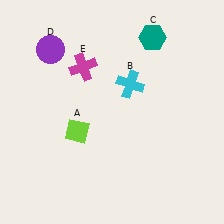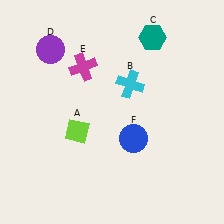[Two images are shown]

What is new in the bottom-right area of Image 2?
A blue circle (F) was added in the bottom-right area of Image 2.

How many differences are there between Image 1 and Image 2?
There is 1 difference between the two images.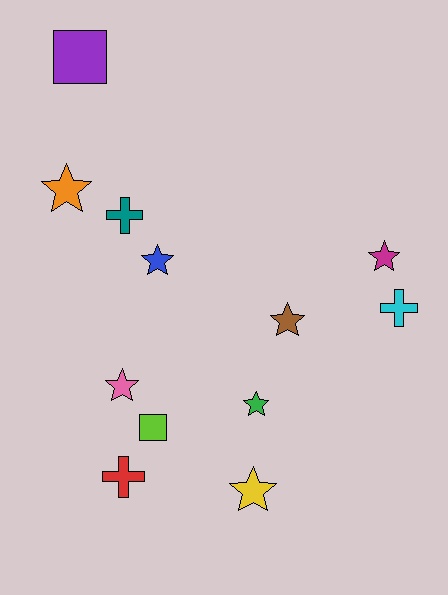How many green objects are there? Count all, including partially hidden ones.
There is 1 green object.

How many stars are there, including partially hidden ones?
There are 7 stars.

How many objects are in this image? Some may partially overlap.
There are 12 objects.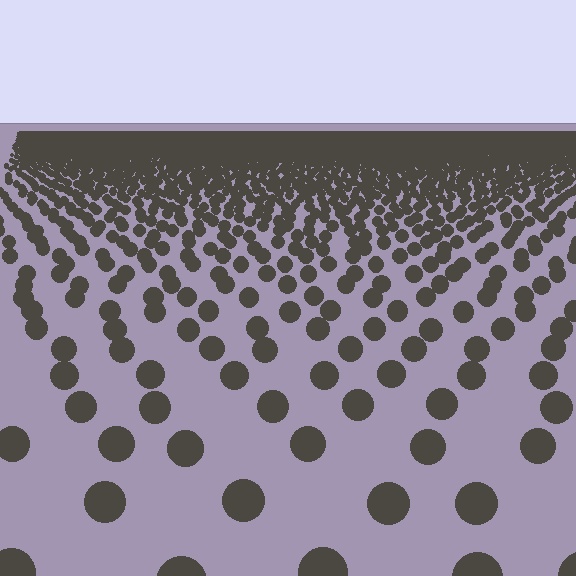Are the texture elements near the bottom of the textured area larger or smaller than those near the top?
Larger. Near the bottom, elements are closer to the viewer and appear at a bigger on-screen size.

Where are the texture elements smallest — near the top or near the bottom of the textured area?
Near the top.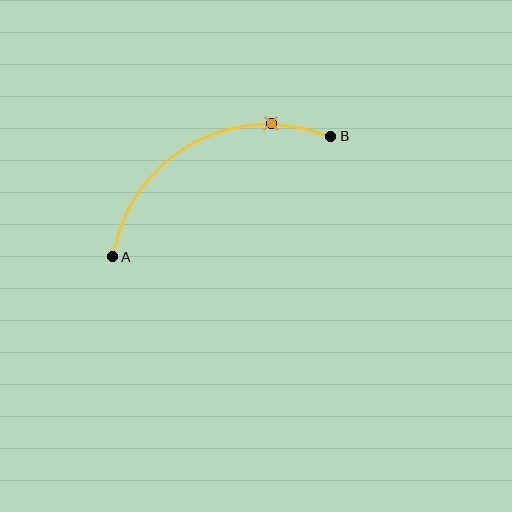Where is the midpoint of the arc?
The arc midpoint is the point on the curve farthest from the straight line joining A and B. It sits above that line.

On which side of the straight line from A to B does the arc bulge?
The arc bulges above the straight line connecting A and B.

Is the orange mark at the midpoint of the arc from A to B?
No. The orange mark lies on the arc but is closer to endpoint B. The arc midpoint would be at the point on the curve equidistant along the arc from both A and B.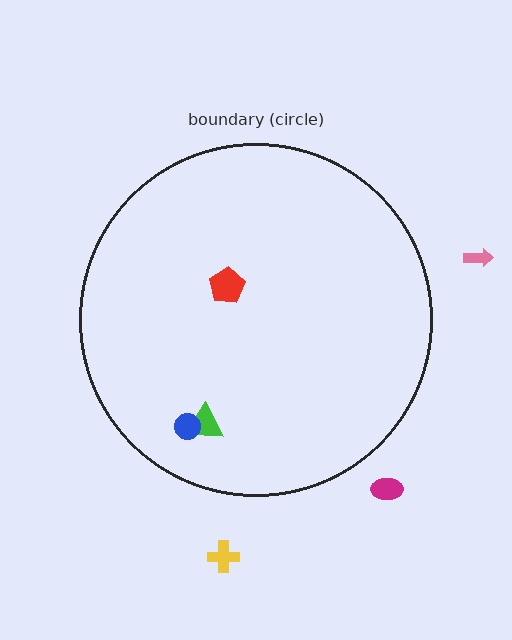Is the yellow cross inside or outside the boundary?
Outside.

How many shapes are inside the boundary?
3 inside, 3 outside.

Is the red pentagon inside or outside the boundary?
Inside.